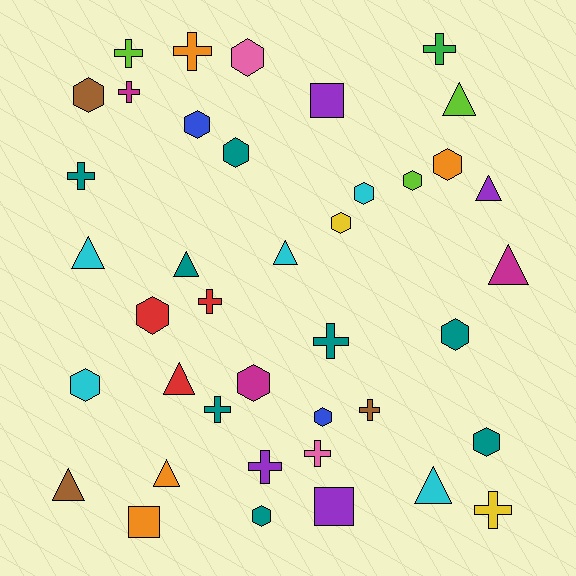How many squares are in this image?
There are 3 squares.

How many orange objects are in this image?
There are 4 orange objects.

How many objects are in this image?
There are 40 objects.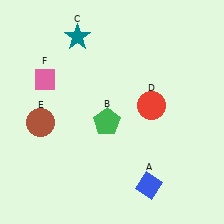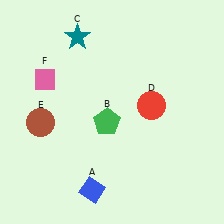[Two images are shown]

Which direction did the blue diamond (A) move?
The blue diamond (A) moved left.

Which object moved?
The blue diamond (A) moved left.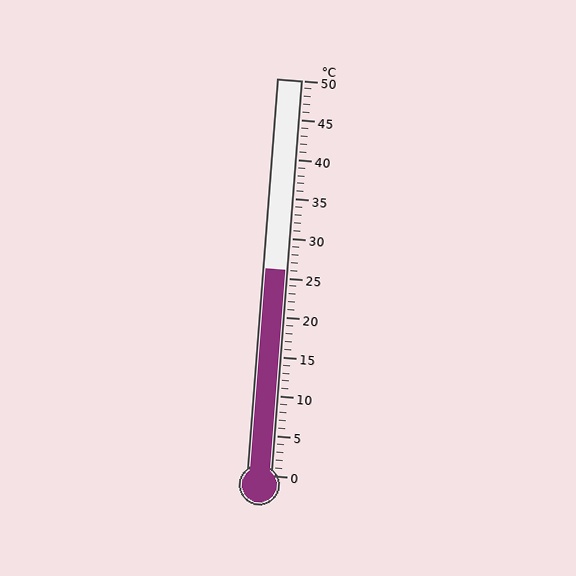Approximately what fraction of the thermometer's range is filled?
The thermometer is filled to approximately 50% of its range.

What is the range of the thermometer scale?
The thermometer scale ranges from 0°C to 50°C.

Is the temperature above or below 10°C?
The temperature is above 10°C.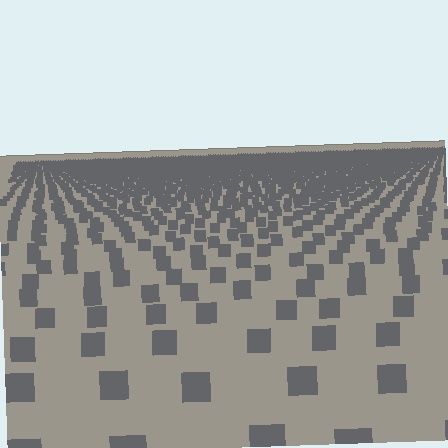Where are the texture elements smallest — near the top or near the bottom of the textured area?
Near the top.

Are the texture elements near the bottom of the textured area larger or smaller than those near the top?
Larger. Near the bottom, elements are closer to the viewer and appear at a bigger on-screen size.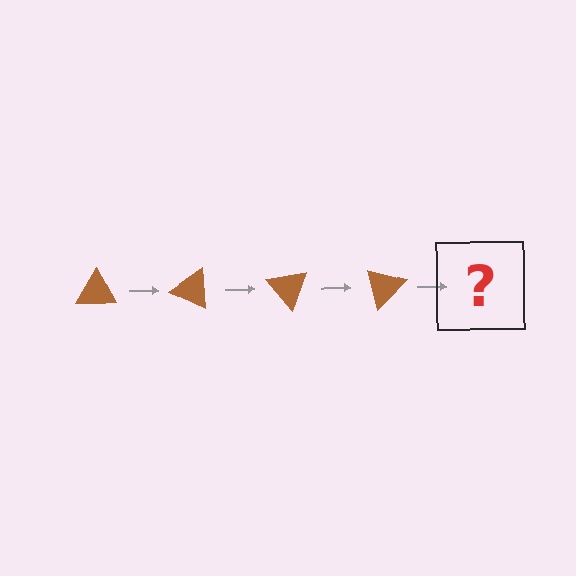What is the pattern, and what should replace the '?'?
The pattern is that the triangle rotates 25 degrees each step. The '?' should be a brown triangle rotated 100 degrees.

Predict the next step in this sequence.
The next step is a brown triangle rotated 100 degrees.